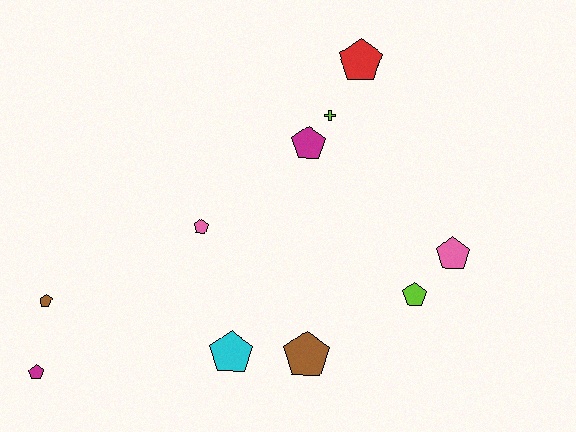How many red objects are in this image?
There is 1 red object.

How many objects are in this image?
There are 10 objects.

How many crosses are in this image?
There is 1 cross.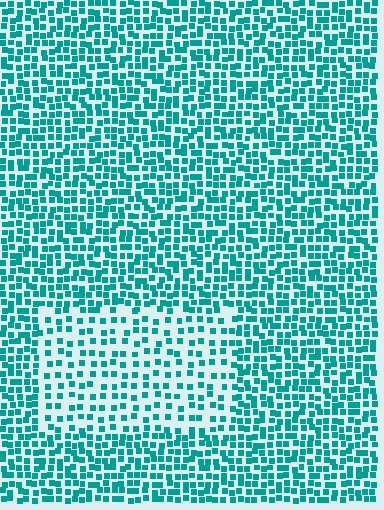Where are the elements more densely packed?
The elements are more densely packed outside the rectangle boundary.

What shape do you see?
I see a rectangle.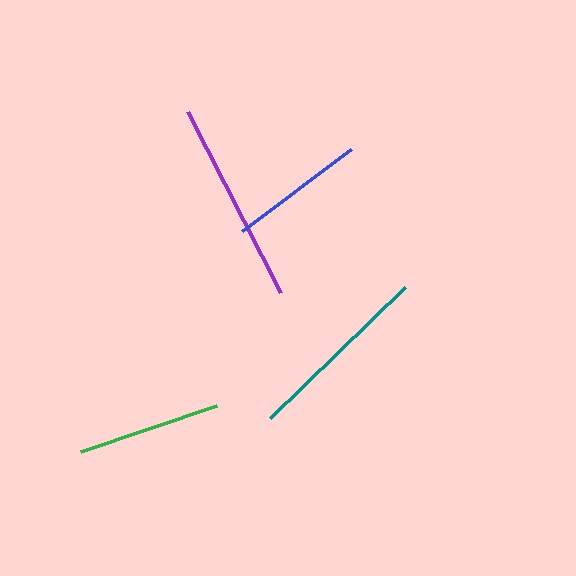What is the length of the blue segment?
The blue segment is approximately 137 pixels long.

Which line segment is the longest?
The purple line is the longest at approximately 203 pixels.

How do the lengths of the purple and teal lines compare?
The purple and teal lines are approximately the same length.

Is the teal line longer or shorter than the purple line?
The purple line is longer than the teal line.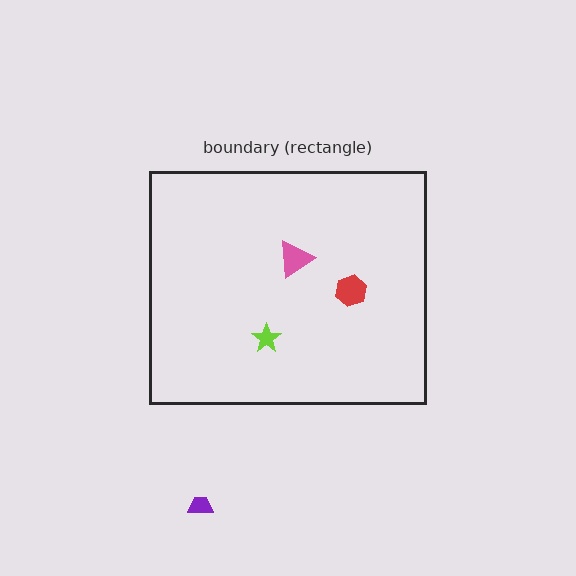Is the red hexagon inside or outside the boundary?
Inside.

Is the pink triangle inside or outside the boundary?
Inside.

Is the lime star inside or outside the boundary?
Inside.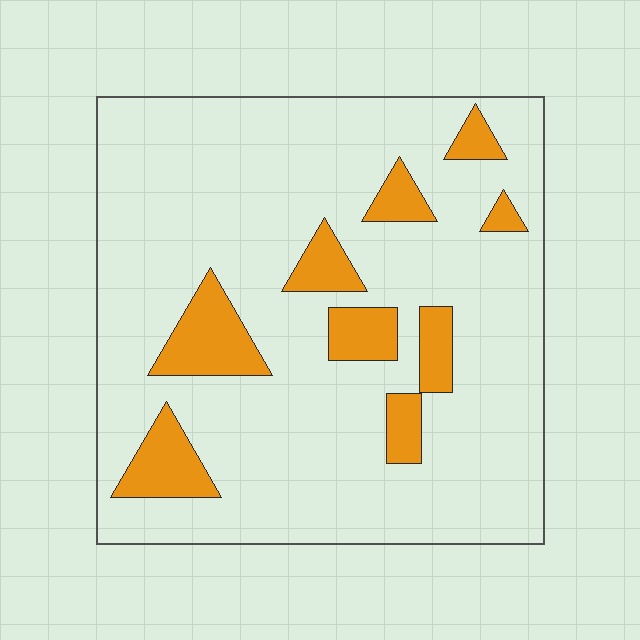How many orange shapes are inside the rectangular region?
9.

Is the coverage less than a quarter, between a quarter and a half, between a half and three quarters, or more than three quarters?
Less than a quarter.